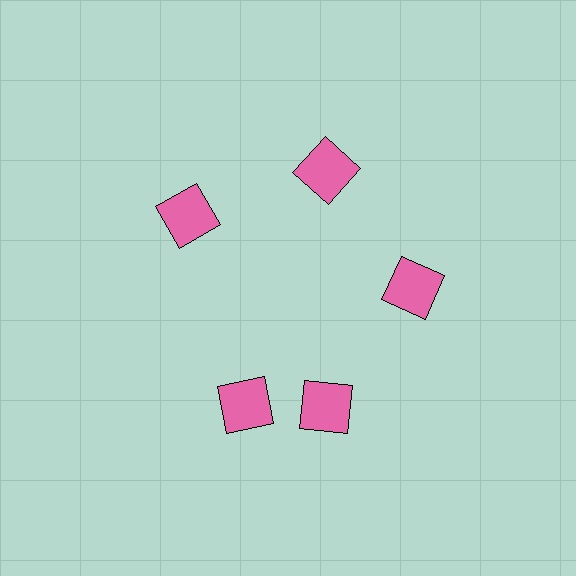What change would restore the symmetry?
The symmetry would be restored by rotating it back into even spacing with its neighbors so that all 5 squares sit at equal angles and equal distance from the center.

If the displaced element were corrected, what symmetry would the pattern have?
It would have 5-fold rotational symmetry — the pattern would map onto itself every 72 degrees.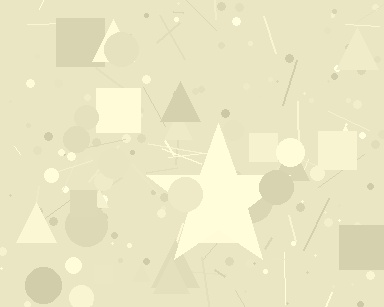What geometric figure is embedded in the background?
A star is embedded in the background.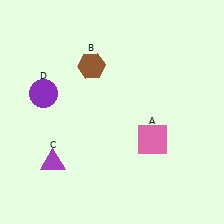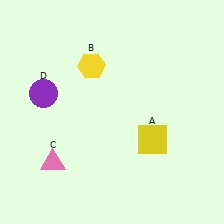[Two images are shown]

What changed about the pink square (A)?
In Image 1, A is pink. In Image 2, it changed to yellow.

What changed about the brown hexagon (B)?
In Image 1, B is brown. In Image 2, it changed to yellow.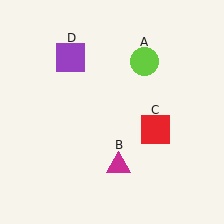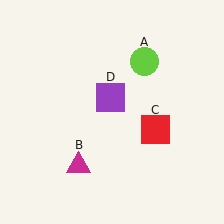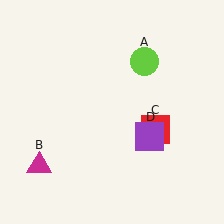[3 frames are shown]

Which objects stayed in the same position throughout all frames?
Lime circle (object A) and red square (object C) remained stationary.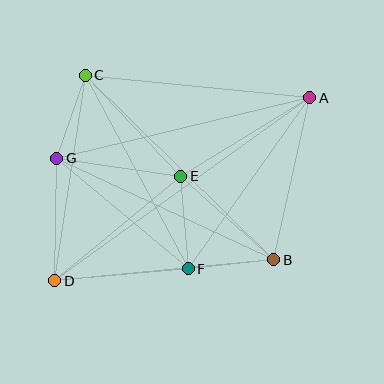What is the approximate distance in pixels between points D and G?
The distance between D and G is approximately 122 pixels.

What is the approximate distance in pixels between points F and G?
The distance between F and G is approximately 172 pixels.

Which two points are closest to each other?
Points B and F are closest to each other.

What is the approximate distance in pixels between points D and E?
The distance between D and E is approximately 164 pixels.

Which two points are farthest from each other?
Points A and D are farthest from each other.